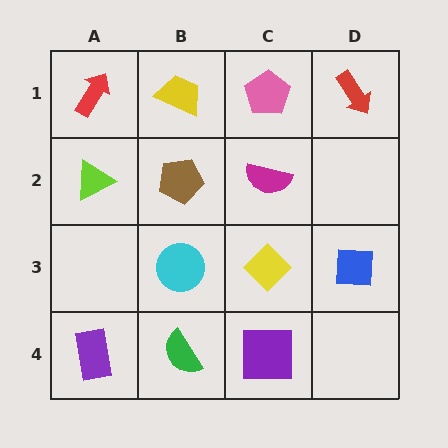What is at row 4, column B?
A green semicircle.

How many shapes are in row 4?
3 shapes.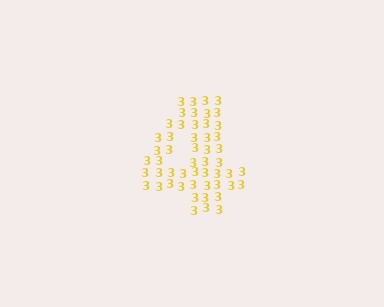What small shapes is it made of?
It is made of small digit 3's.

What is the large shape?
The large shape is the digit 4.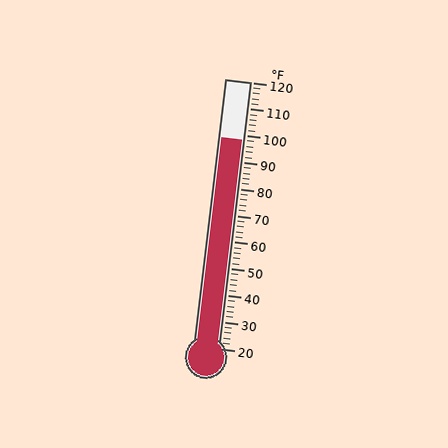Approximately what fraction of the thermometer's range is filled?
The thermometer is filled to approximately 80% of its range.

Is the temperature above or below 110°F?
The temperature is below 110°F.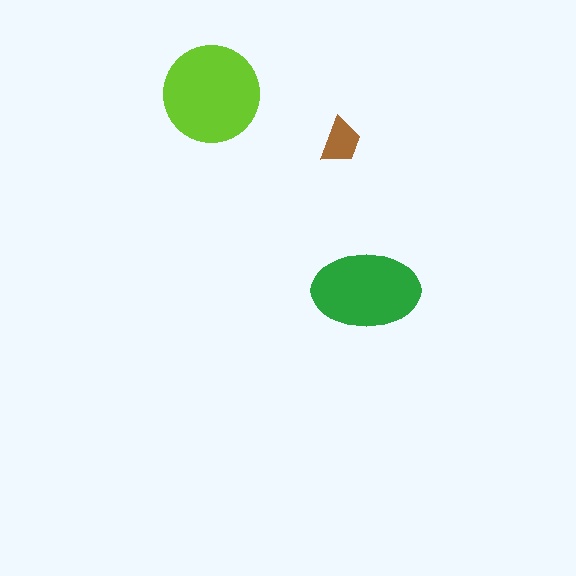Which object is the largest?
The lime circle.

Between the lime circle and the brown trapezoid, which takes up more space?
The lime circle.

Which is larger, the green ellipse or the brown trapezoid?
The green ellipse.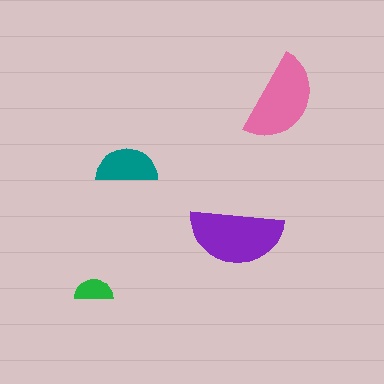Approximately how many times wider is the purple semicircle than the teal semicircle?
About 1.5 times wider.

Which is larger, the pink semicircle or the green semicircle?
The pink one.